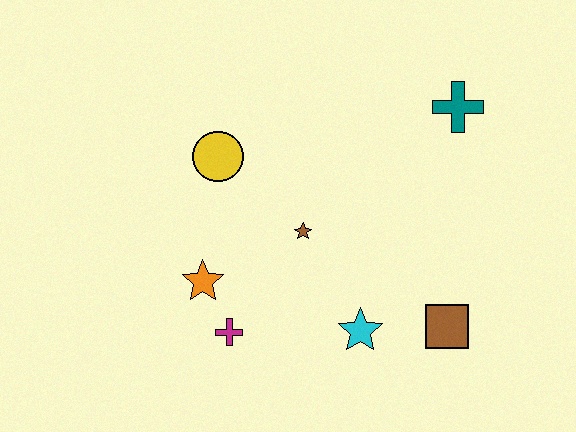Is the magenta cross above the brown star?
No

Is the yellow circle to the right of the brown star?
No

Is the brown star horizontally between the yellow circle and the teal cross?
Yes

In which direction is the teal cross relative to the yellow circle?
The teal cross is to the right of the yellow circle.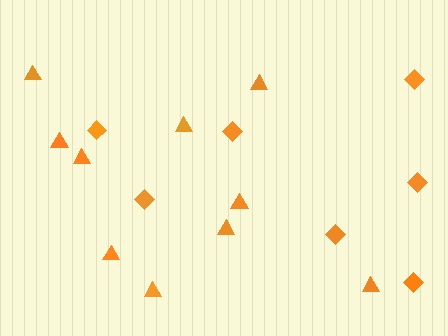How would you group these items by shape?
There are 2 groups: one group of triangles (10) and one group of diamonds (7).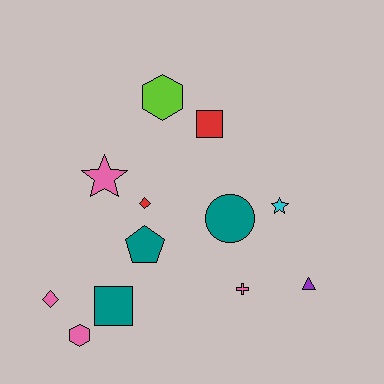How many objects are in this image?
There are 12 objects.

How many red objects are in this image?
There are 2 red objects.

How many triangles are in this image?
There is 1 triangle.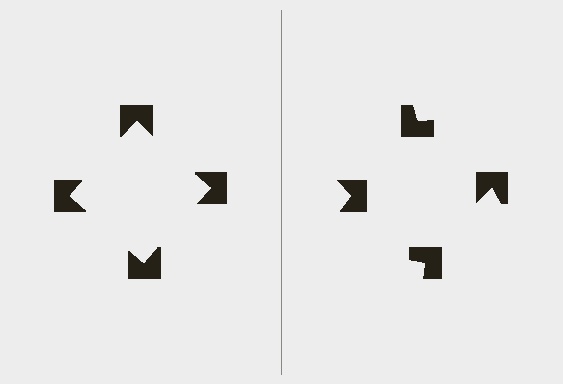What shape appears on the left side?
An illusory square.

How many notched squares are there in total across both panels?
8 — 4 on each side.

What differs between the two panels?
The notched squares are positioned identically on both sides; only the wedge orientations differ. On the left they align to a square; on the right they are misaligned.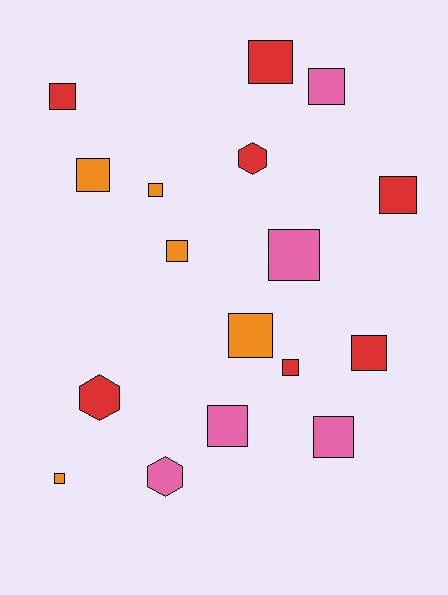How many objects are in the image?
There are 17 objects.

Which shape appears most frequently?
Square, with 14 objects.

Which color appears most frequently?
Red, with 7 objects.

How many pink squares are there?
There are 4 pink squares.